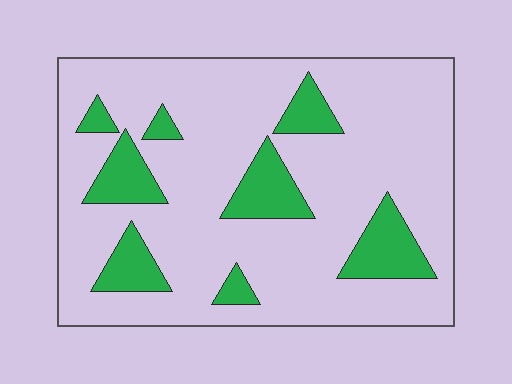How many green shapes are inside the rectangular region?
8.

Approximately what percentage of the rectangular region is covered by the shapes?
Approximately 20%.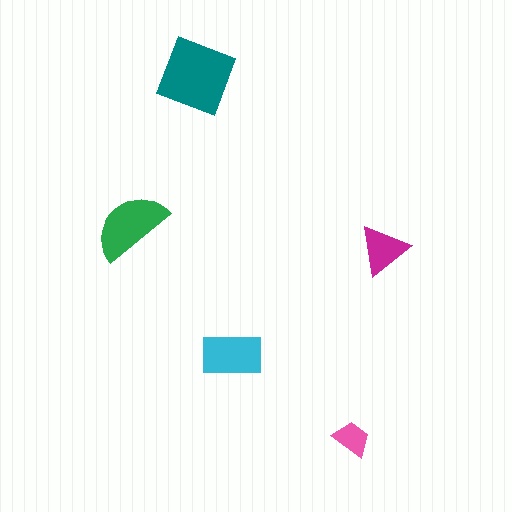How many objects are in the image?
There are 5 objects in the image.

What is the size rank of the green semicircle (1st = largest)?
2nd.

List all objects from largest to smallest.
The teal diamond, the green semicircle, the cyan rectangle, the magenta triangle, the pink trapezoid.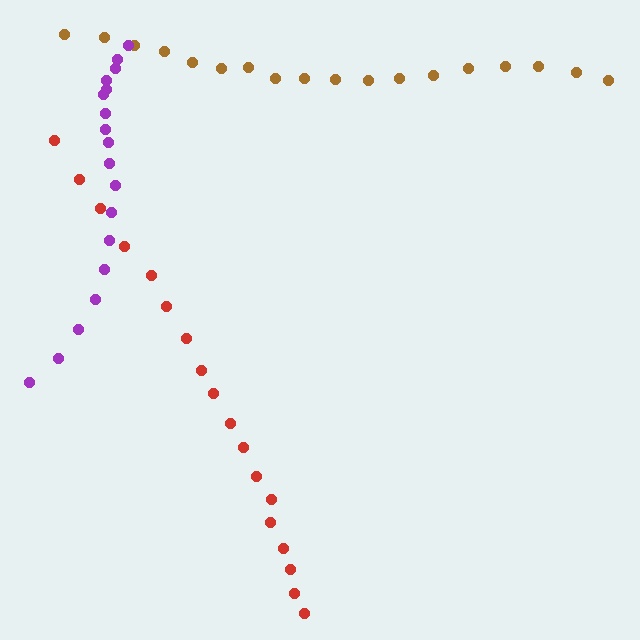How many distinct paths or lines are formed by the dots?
There are 3 distinct paths.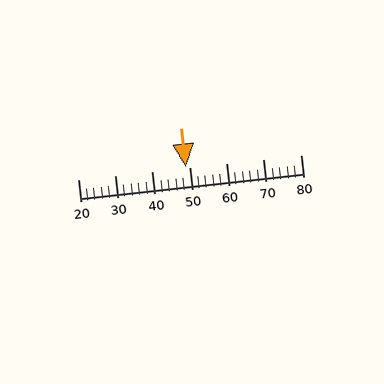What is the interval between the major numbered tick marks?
The major tick marks are spaced 10 units apart.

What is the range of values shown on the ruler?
The ruler shows values from 20 to 80.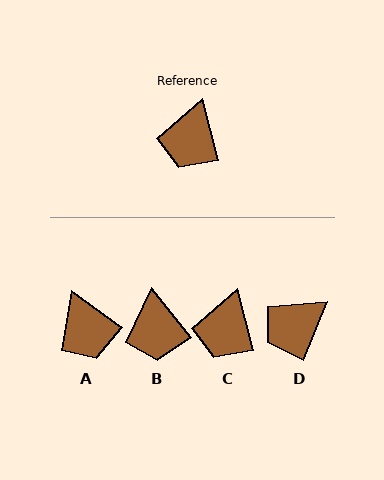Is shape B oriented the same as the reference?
No, it is off by about 24 degrees.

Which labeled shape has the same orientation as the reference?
C.